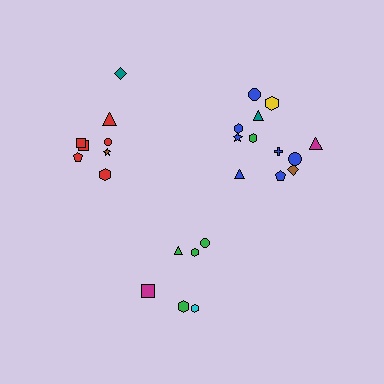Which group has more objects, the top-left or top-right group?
The top-right group.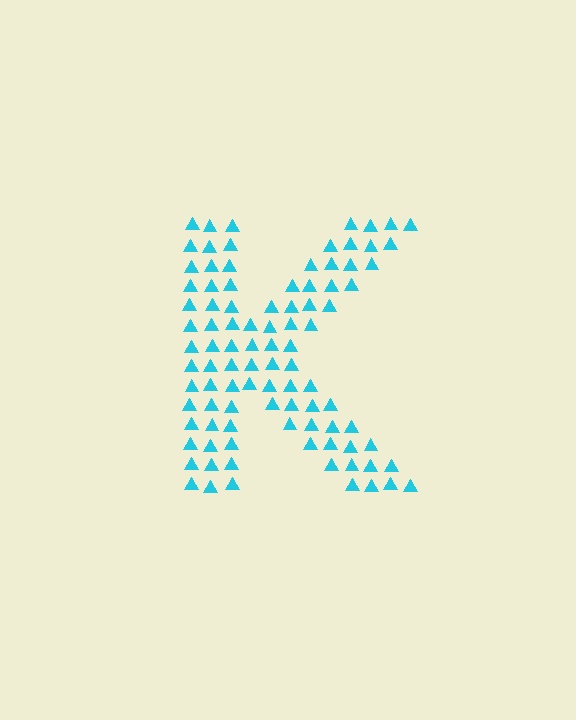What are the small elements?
The small elements are triangles.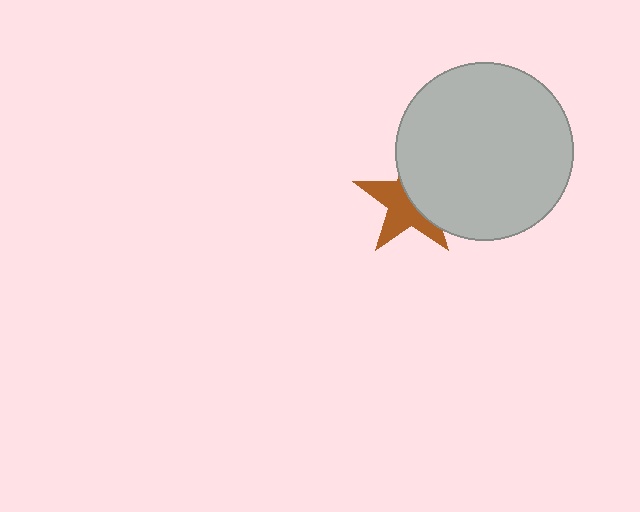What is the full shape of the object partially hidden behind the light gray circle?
The partially hidden object is a brown star.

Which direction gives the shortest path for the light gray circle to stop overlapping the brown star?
Moving right gives the shortest separation.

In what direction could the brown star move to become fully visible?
The brown star could move left. That would shift it out from behind the light gray circle entirely.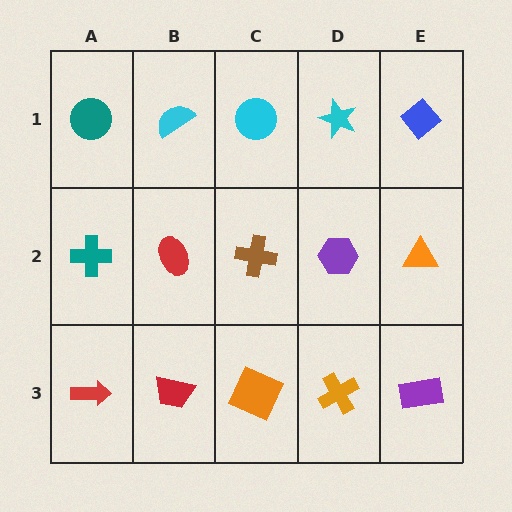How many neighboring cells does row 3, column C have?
3.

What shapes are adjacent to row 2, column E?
A blue diamond (row 1, column E), a purple rectangle (row 3, column E), a purple hexagon (row 2, column D).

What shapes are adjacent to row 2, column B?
A cyan semicircle (row 1, column B), a red trapezoid (row 3, column B), a teal cross (row 2, column A), a brown cross (row 2, column C).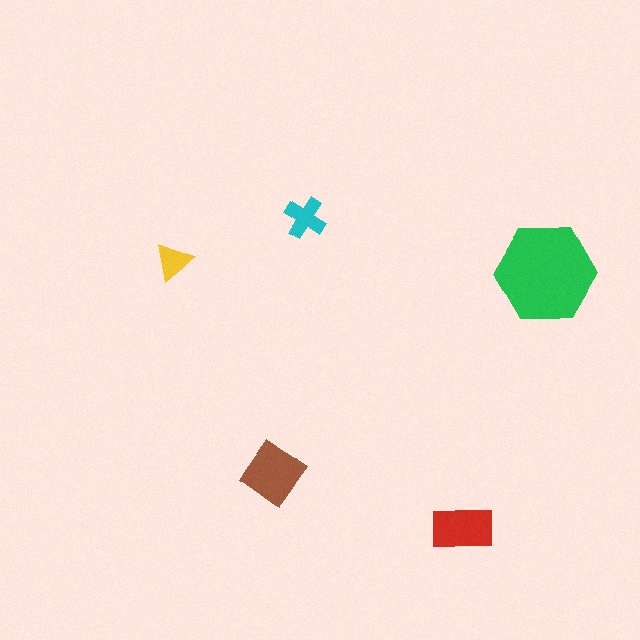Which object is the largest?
The green hexagon.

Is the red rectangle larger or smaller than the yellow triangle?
Larger.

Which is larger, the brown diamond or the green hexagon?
The green hexagon.